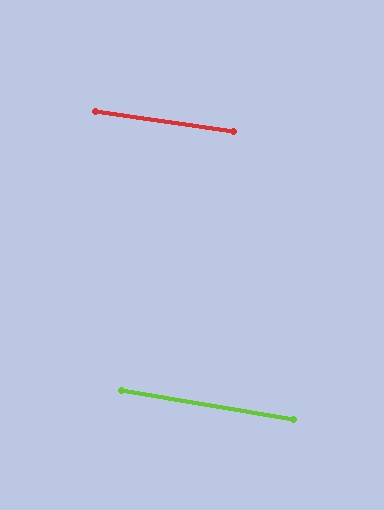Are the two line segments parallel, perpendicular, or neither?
Parallel — their directions differ by only 1.0°.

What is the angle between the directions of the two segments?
Approximately 1 degree.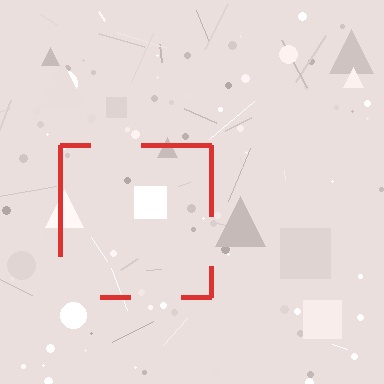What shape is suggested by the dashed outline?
The dashed outline suggests a square.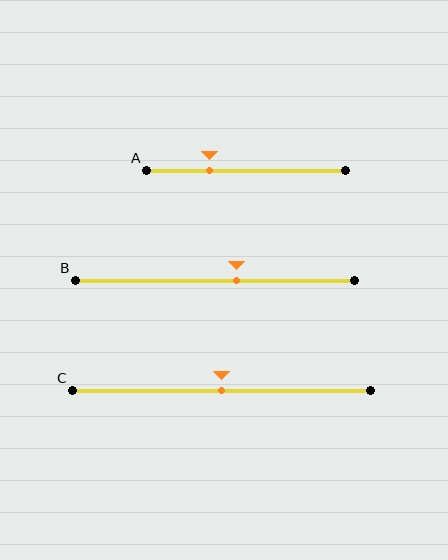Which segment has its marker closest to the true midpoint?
Segment C has its marker closest to the true midpoint.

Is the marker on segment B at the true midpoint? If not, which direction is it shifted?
No, the marker on segment B is shifted to the right by about 8% of the segment length.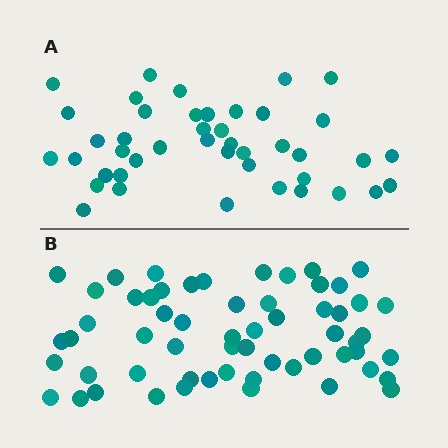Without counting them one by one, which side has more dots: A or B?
Region B (the bottom region) has more dots.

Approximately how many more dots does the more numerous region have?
Region B has approximately 15 more dots than region A.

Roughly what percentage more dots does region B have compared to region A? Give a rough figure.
About 35% more.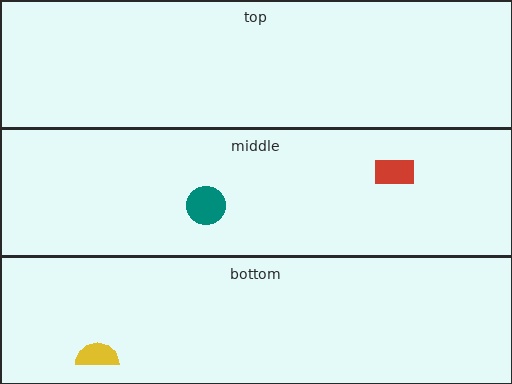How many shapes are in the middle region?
2.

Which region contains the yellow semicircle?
The bottom region.